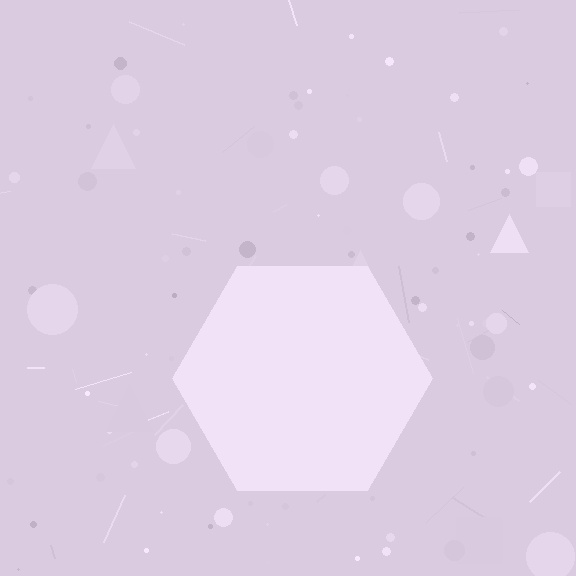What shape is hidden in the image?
A hexagon is hidden in the image.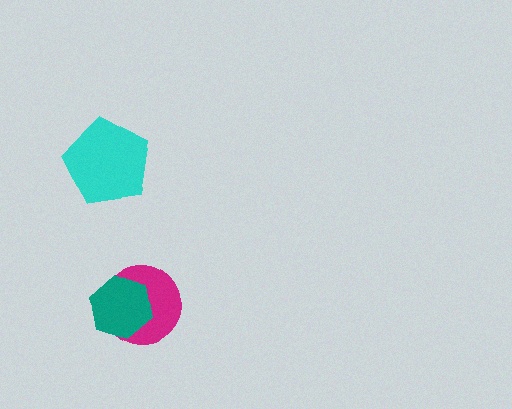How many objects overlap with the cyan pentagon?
0 objects overlap with the cyan pentagon.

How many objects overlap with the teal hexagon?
1 object overlaps with the teal hexagon.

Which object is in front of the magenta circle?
The teal hexagon is in front of the magenta circle.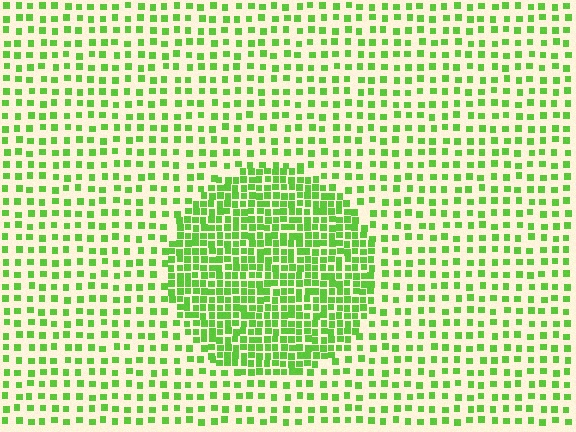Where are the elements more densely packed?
The elements are more densely packed inside the circle boundary.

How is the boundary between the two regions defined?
The boundary is defined by a change in element density (approximately 2.3x ratio). All elements are the same color, size, and shape.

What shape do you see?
I see a circle.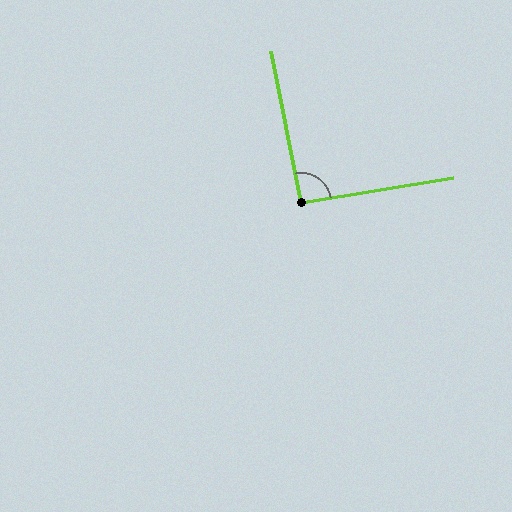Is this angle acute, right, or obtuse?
It is approximately a right angle.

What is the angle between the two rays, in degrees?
Approximately 92 degrees.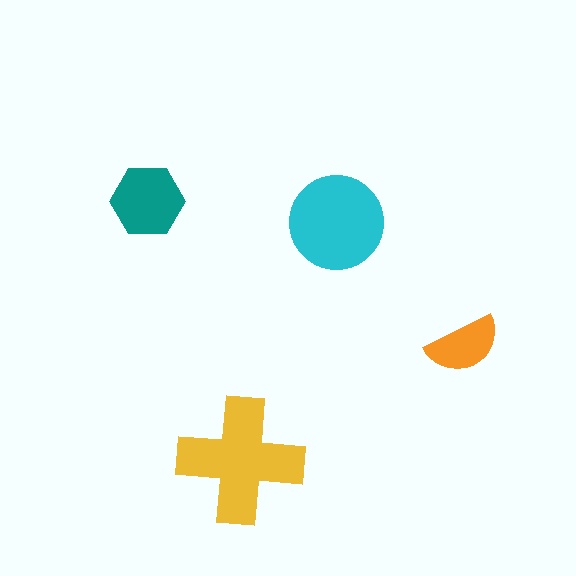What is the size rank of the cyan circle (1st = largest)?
2nd.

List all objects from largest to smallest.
The yellow cross, the cyan circle, the teal hexagon, the orange semicircle.